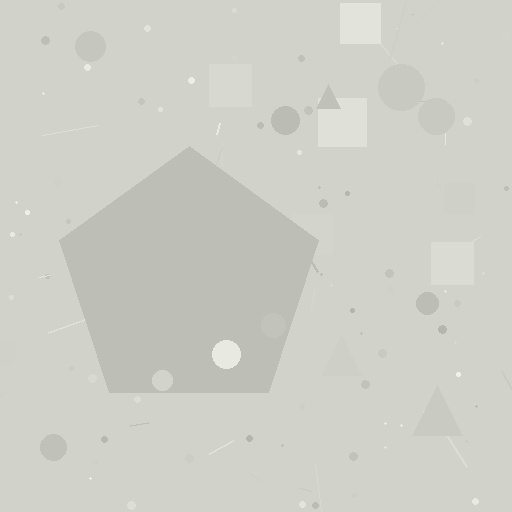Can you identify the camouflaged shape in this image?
The camouflaged shape is a pentagon.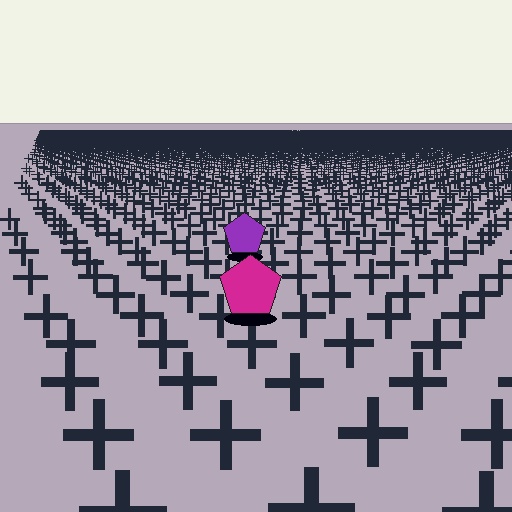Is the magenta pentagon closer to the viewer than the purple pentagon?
Yes. The magenta pentagon is closer — you can tell from the texture gradient: the ground texture is coarser near it.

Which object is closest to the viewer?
The magenta pentagon is closest. The texture marks near it are larger and more spread out.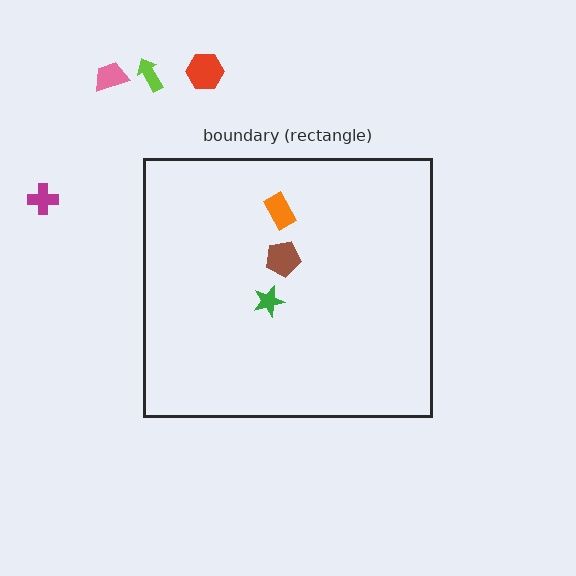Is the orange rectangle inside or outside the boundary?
Inside.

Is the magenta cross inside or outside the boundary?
Outside.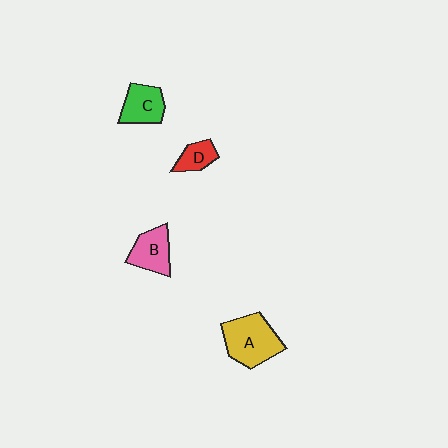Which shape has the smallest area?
Shape D (red).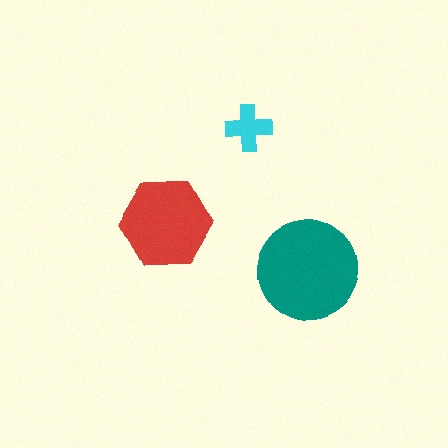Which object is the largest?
The teal circle.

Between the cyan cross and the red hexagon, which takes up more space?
The red hexagon.